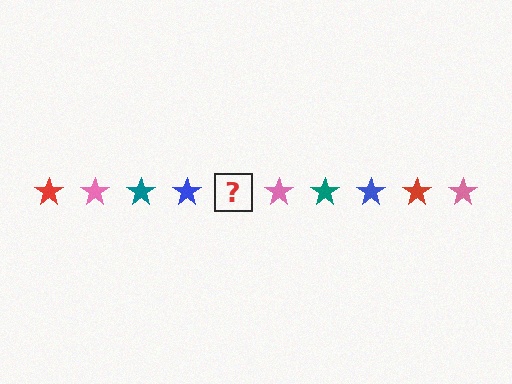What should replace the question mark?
The question mark should be replaced with a red star.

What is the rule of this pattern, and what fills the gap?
The rule is that the pattern cycles through red, pink, teal, blue stars. The gap should be filled with a red star.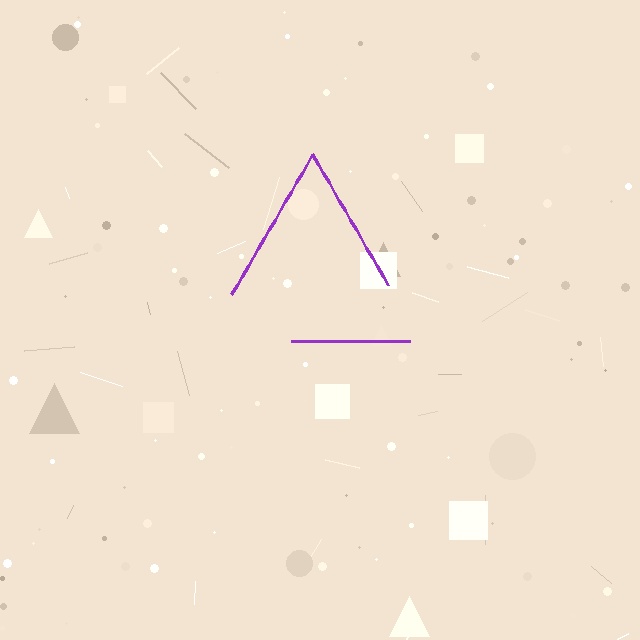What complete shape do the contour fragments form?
The contour fragments form a triangle.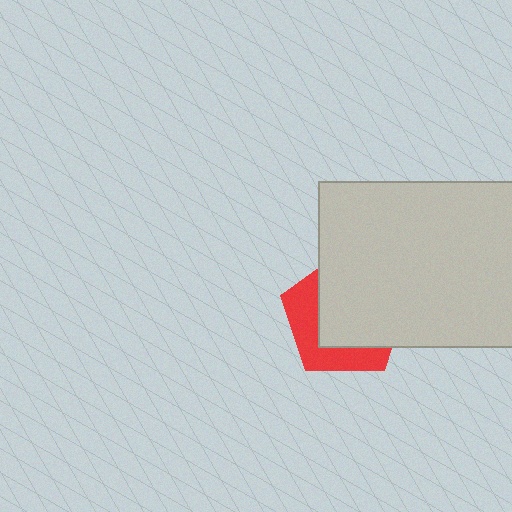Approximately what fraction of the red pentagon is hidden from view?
Roughly 62% of the red pentagon is hidden behind the light gray rectangle.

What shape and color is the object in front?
The object in front is a light gray rectangle.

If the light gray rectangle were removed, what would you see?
You would see the complete red pentagon.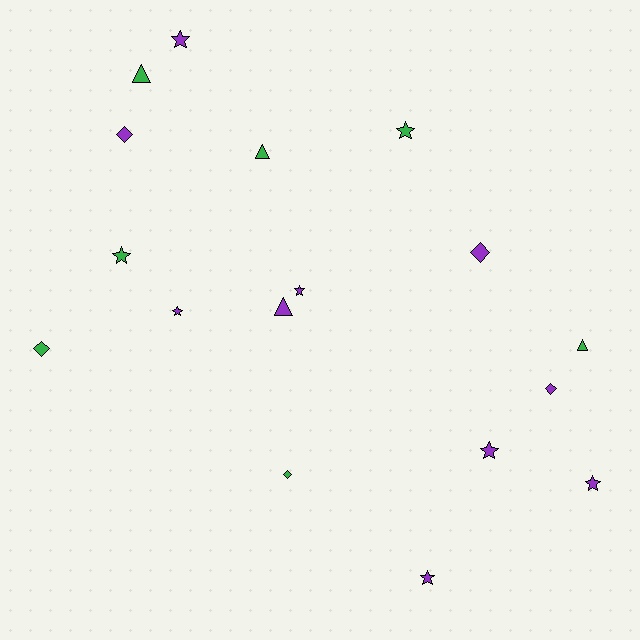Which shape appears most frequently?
Star, with 8 objects.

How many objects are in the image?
There are 17 objects.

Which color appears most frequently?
Purple, with 10 objects.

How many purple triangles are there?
There is 1 purple triangle.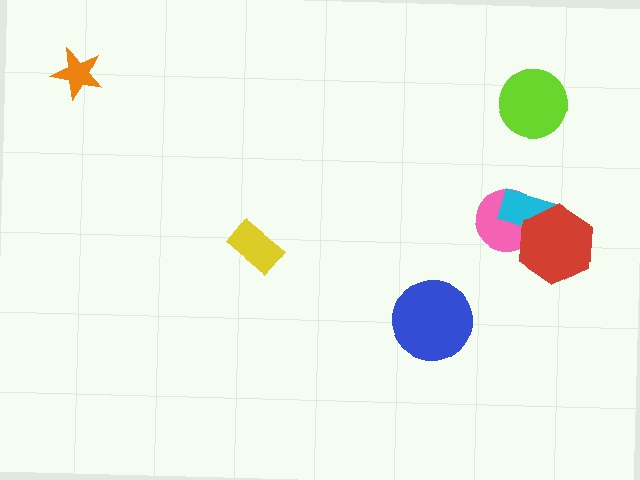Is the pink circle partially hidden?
Yes, it is partially covered by another shape.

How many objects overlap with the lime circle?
0 objects overlap with the lime circle.